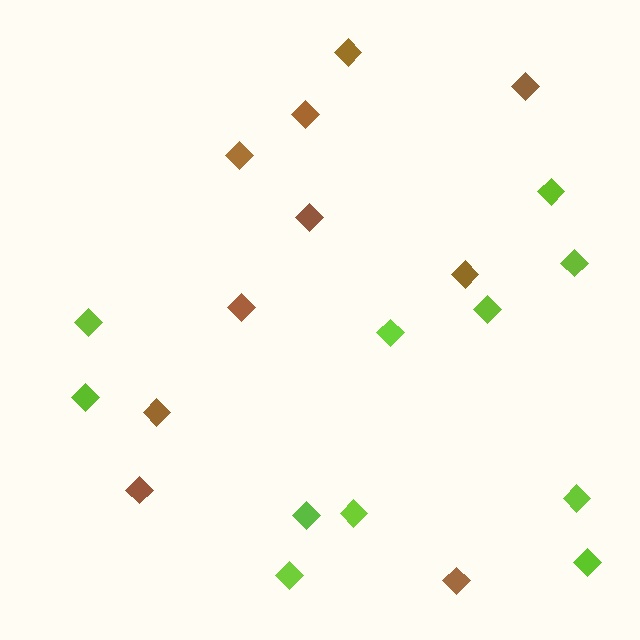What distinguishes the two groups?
There are 2 groups: one group of brown diamonds (10) and one group of lime diamonds (11).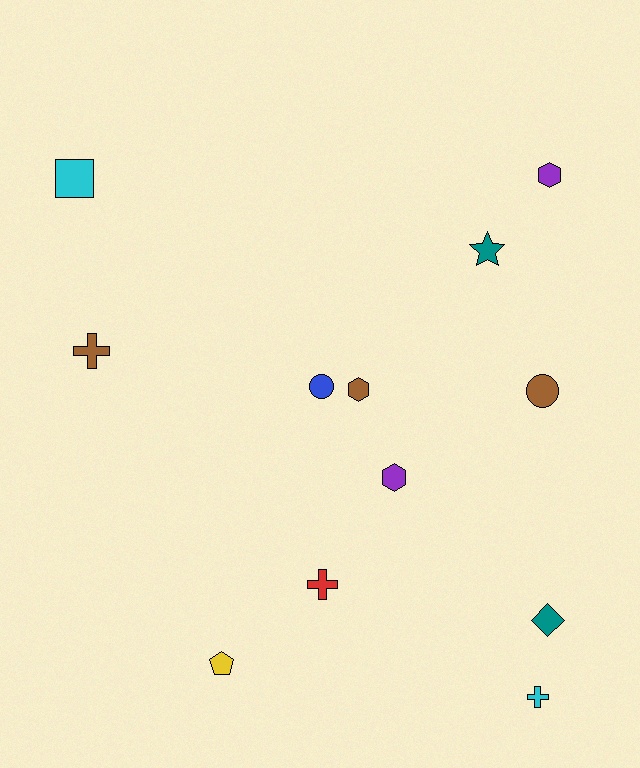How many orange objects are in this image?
There are no orange objects.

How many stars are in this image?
There is 1 star.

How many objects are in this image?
There are 12 objects.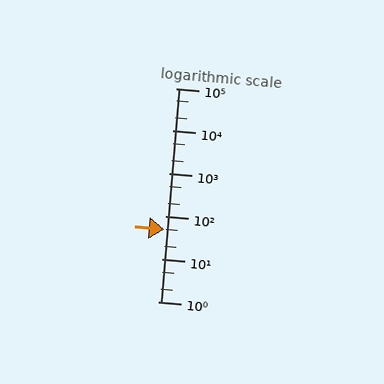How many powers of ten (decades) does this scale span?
The scale spans 5 decades, from 1 to 100000.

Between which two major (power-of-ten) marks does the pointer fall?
The pointer is between 10 and 100.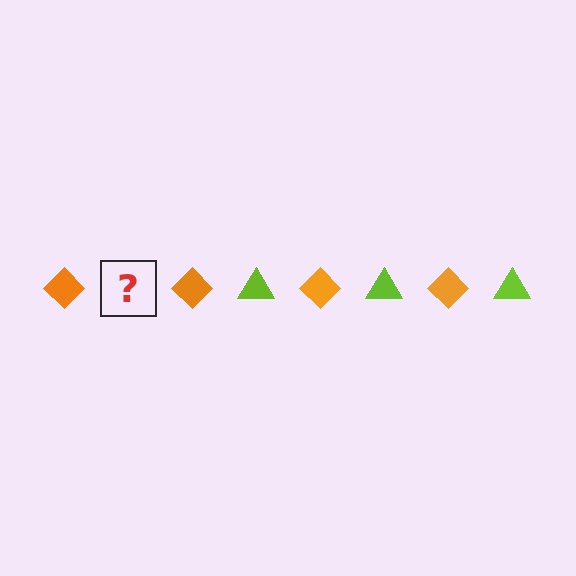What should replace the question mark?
The question mark should be replaced with a lime triangle.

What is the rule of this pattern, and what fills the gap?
The rule is that the pattern alternates between orange diamond and lime triangle. The gap should be filled with a lime triangle.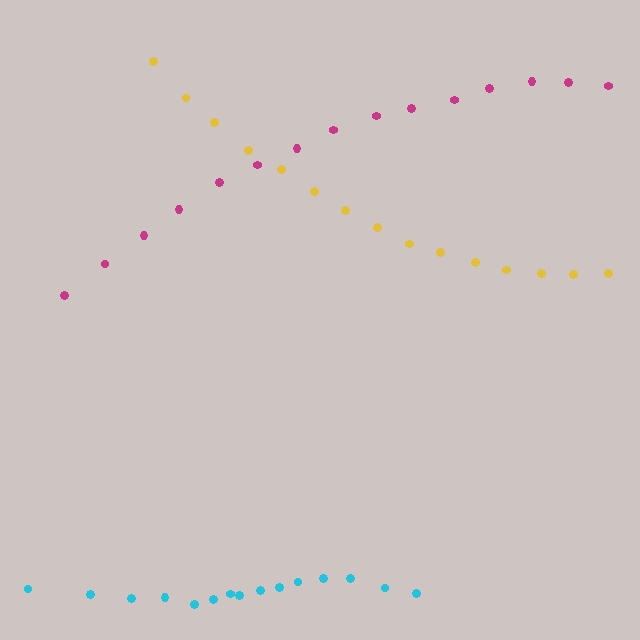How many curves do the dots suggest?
There are 3 distinct paths.